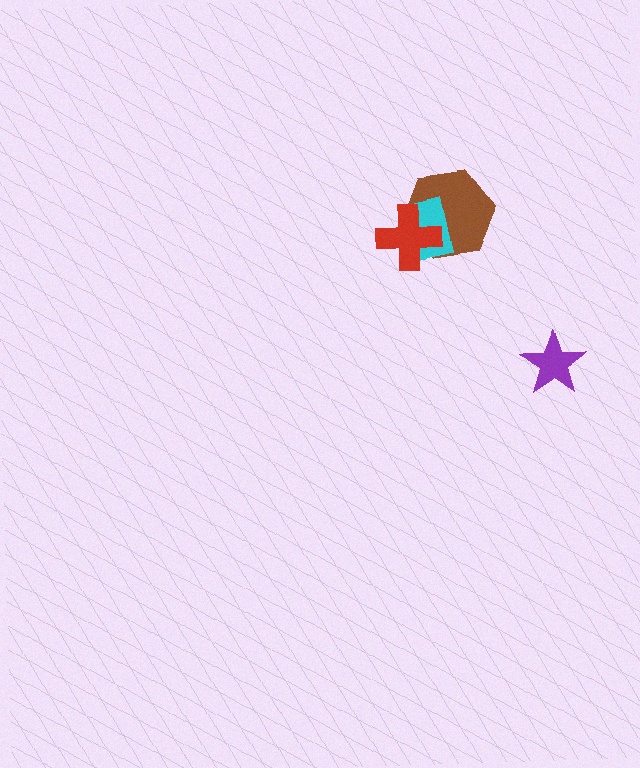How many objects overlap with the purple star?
0 objects overlap with the purple star.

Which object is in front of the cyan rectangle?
The red cross is in front of the cyan rectangle.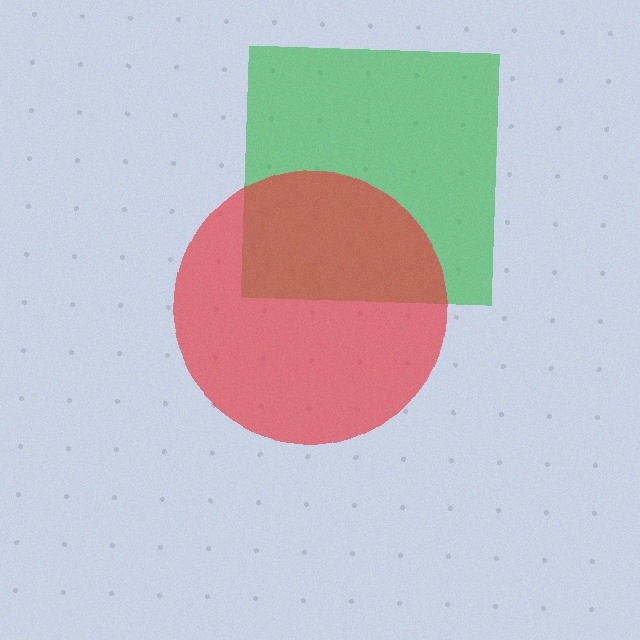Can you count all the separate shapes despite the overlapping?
Yes, there are 2 separate shapes.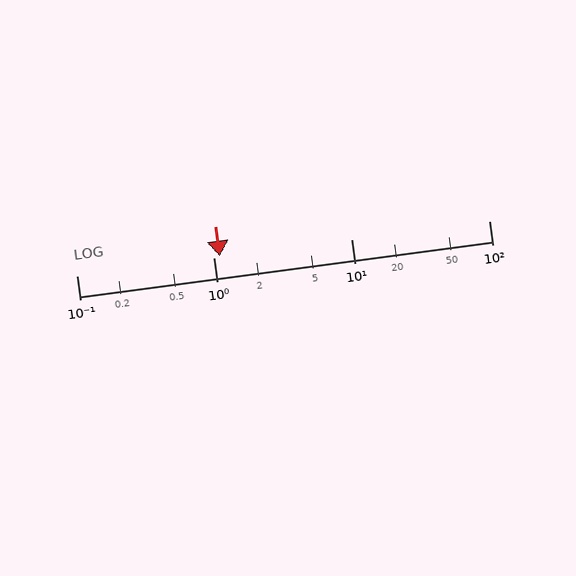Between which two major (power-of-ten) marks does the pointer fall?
The pointer is between 1 and 10.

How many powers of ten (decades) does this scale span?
The scale spans 3 decades, from 0.1 to 100.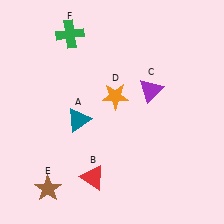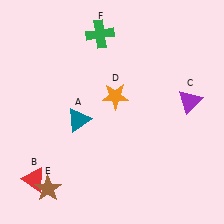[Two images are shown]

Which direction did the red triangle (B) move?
The red triangle (B) moved left.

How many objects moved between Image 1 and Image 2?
3 objects moved between the two images.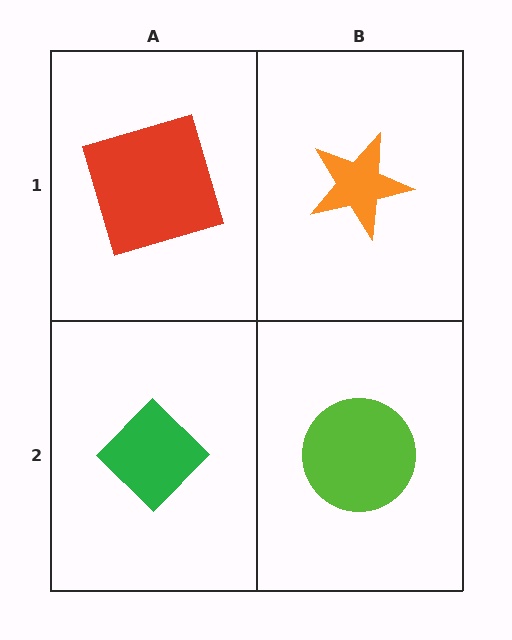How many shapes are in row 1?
2 shapes.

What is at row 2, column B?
A lime circle.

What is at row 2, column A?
A green diamond.